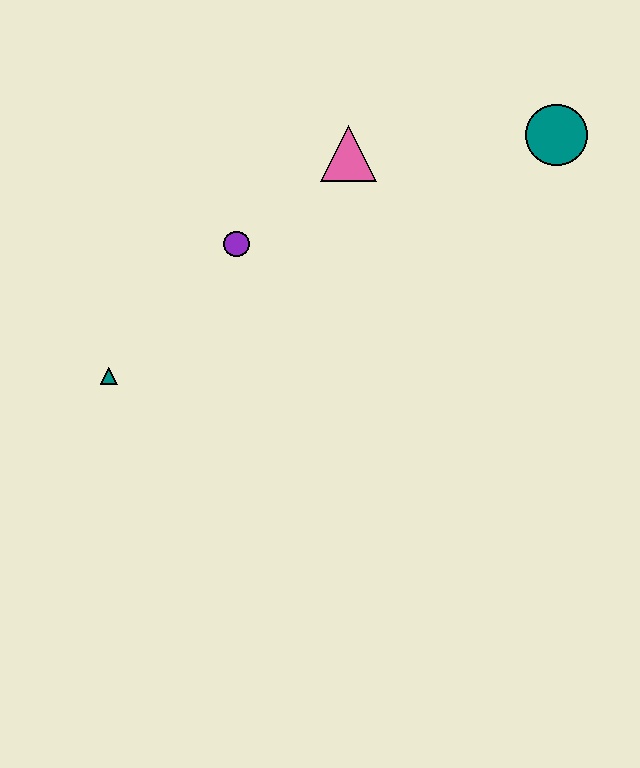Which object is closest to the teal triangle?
The purple circle is closest to the teal triangle.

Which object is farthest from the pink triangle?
The teal triangle is farthest from the pink triangle.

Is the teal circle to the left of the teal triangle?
No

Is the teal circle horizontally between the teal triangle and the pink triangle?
No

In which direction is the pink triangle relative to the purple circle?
The pink triangle is to the right of the purple circle.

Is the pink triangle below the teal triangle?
No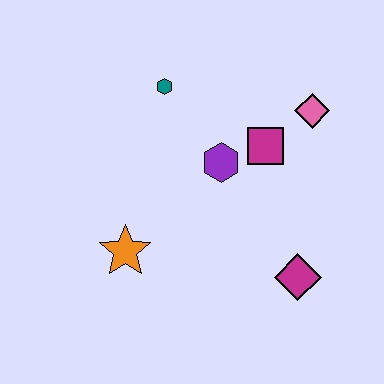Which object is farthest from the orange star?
The pink diamond is farthest from the orange star.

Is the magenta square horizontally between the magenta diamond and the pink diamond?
No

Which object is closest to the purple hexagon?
The magenta square is closest to the purple hexagon.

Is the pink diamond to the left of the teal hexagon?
No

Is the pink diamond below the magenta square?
No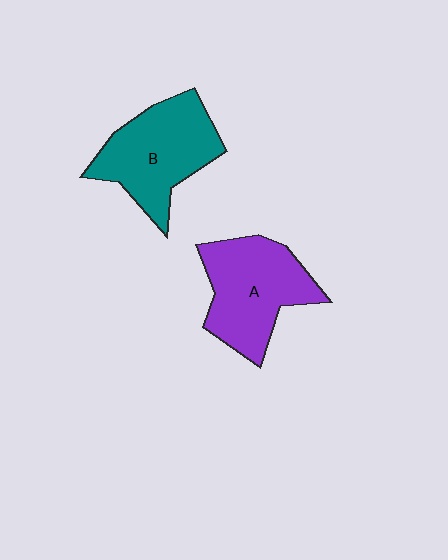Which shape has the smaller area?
Shape A (purple).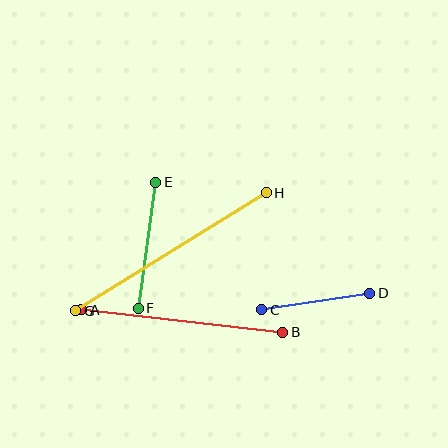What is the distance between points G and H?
The distance is approximately 224 pixels.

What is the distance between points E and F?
The distance is approximately 127 pixels.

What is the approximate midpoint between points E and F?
The midpoint is at approximately (147, 245) pixels.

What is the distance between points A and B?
The distance is approximately 202 pixels.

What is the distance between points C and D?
The distance is approximately 110 pixels.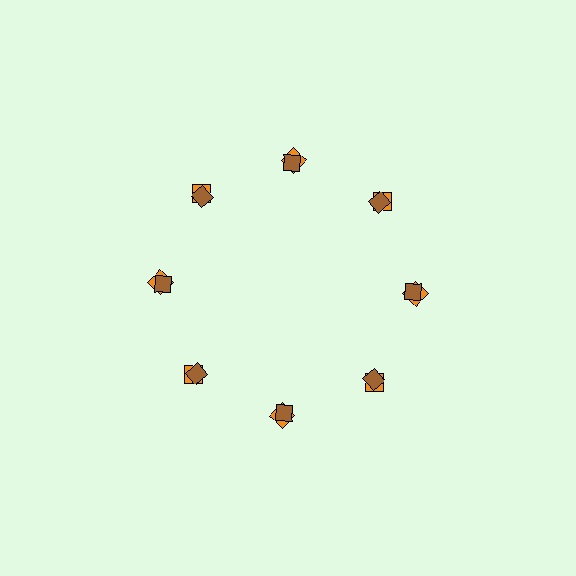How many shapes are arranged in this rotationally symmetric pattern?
There are 16 shapes, arranged in 8 groups of 2.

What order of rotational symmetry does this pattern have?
This pattern has 8-fold rotational symmetry.